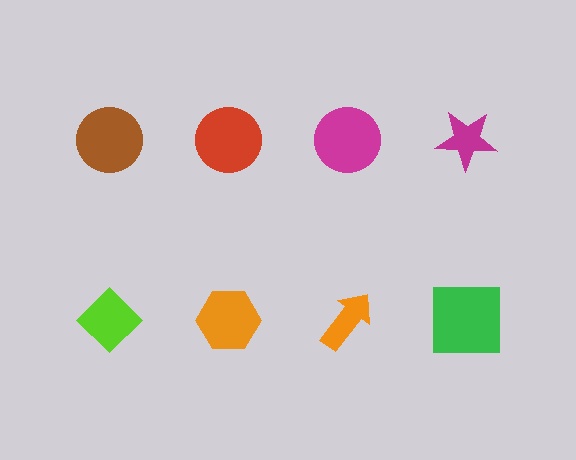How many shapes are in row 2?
4 shapes.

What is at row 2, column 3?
An orange arrow.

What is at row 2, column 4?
A green square.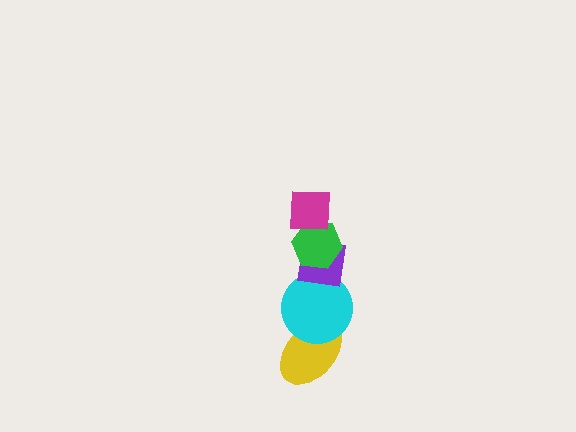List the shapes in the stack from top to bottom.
From top to bottom: the magenta square, the green hexagon, the purple square, the cyan circle, the yellow ellipse.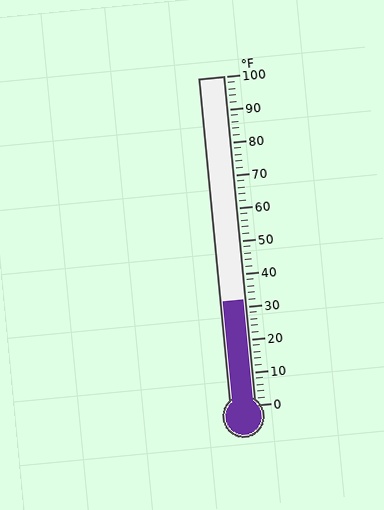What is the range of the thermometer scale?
The thermometer scale ranges from 0°F to 100°F.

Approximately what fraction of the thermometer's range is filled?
The thermometer is filled to approximately 30% of its range.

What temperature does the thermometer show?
The thermometer shows approximately 32°F.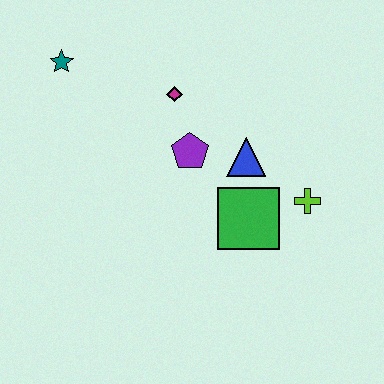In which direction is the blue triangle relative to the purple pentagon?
The blue triangle is to the right of the purple pentagon.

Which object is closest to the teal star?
The magenta diamond is closest to the teal star.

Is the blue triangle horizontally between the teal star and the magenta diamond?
No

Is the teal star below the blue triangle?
No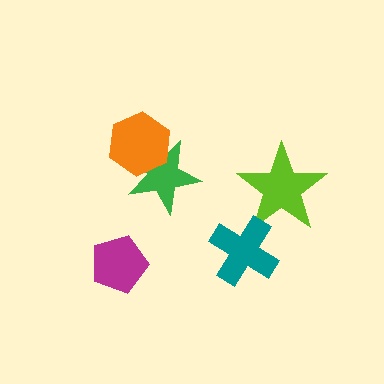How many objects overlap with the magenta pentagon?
0 objects overlap with the magenta pentagon.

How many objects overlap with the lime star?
1 object overlaps with the lime star.